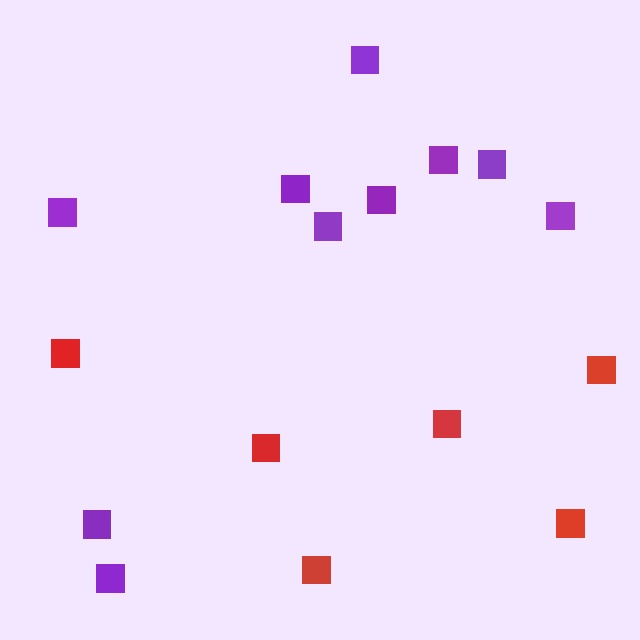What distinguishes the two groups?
There are 2 groups: one group of purple squares (10) and one group of red squares (6).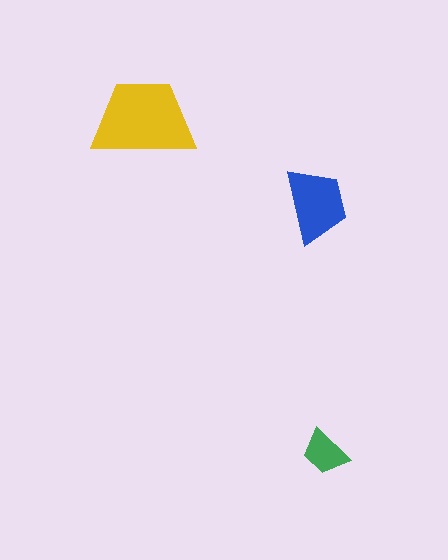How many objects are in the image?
There are 3 objects in the image.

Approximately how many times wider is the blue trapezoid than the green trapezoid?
About 1.5 times wider.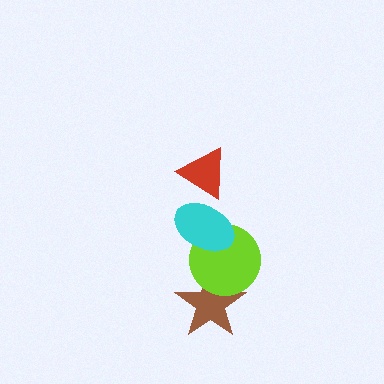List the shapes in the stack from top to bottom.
From top to bottom: the red triangle, the cyan ellipse, the lime circle, the brown star.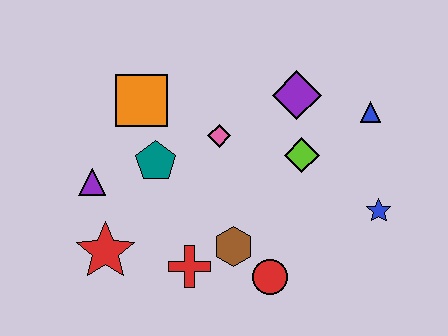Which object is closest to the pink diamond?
The teal pentagon is closest to the pink diamond.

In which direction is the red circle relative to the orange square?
The red circle is below the orange square.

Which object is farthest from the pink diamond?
The blue star is farthest from the pink diamond.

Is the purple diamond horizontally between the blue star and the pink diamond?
Yes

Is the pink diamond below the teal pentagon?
No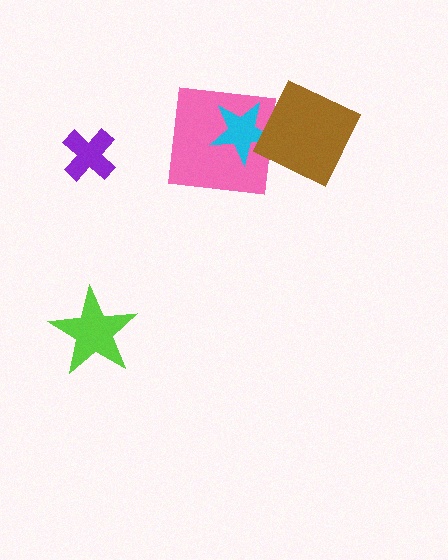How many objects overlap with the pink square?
1 object overlaps with the pink square.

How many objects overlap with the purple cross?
0 objects overlap with the purple cross.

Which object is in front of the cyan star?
The brown square is in front of the cyan star.